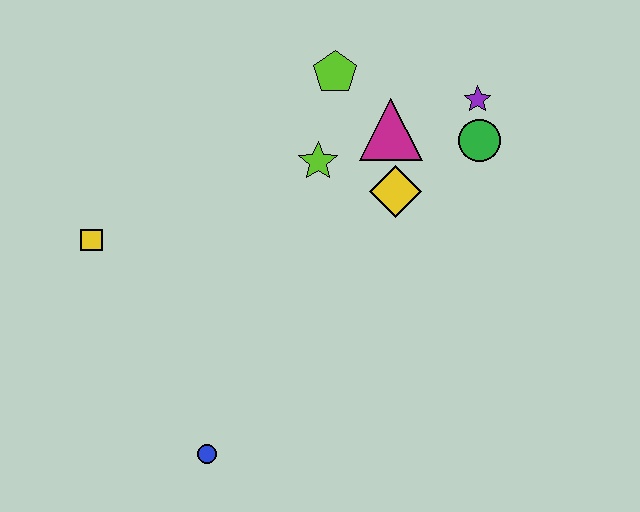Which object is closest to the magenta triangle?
The yellow diamond is closest to the magenta triangle.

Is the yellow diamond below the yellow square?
No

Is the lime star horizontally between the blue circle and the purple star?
Yes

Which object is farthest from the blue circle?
The purple star is farthest from the blue circle.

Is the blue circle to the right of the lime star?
No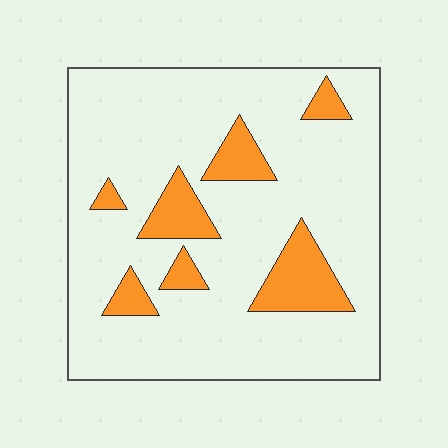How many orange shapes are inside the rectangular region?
7.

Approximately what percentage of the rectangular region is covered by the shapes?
Approximately 15%.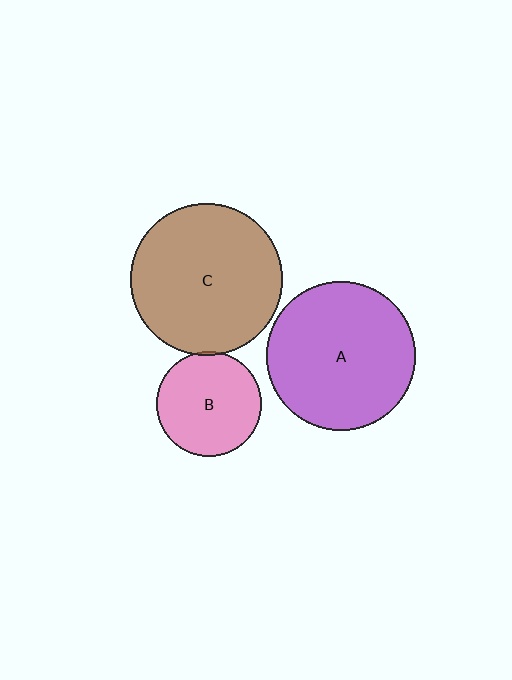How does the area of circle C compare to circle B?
Approximately 2.1 times.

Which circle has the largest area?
Circle C (brown).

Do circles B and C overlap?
Yes.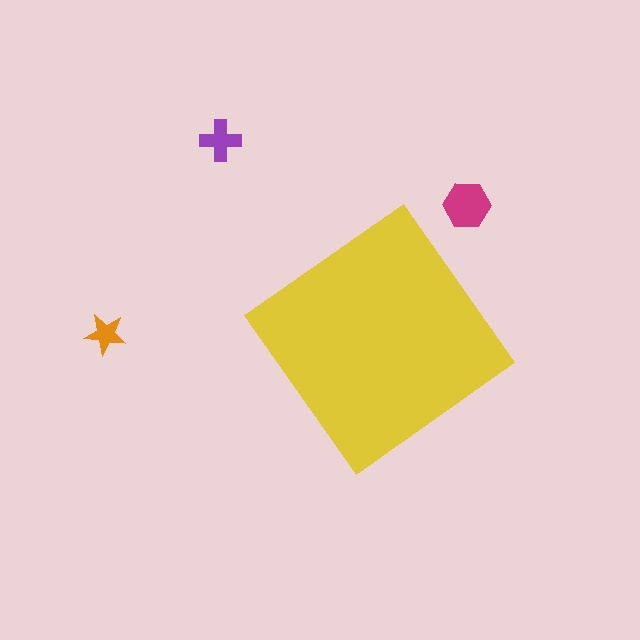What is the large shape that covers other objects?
A yellow diamond.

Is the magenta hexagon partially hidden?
No, the magenta hexagon is fully visible.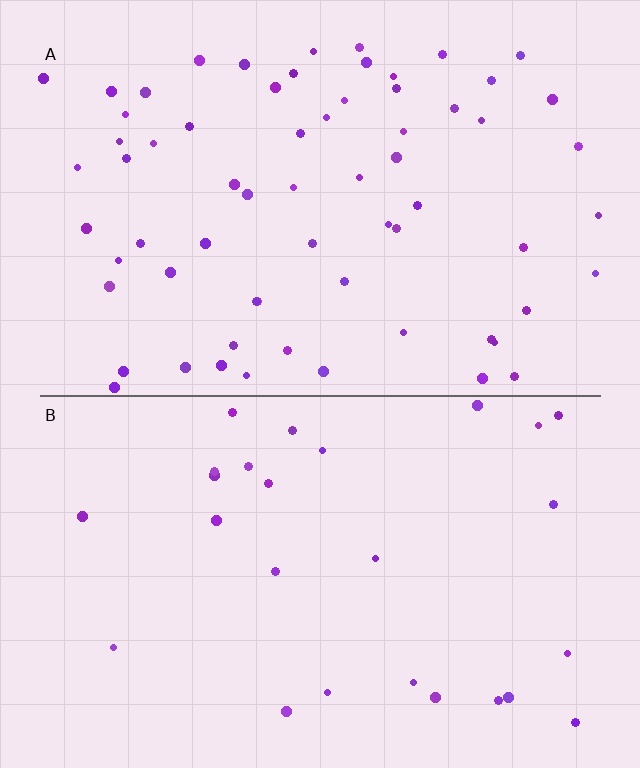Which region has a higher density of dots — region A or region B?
A (the top).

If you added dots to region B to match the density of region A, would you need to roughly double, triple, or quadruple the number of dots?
Approximately double.